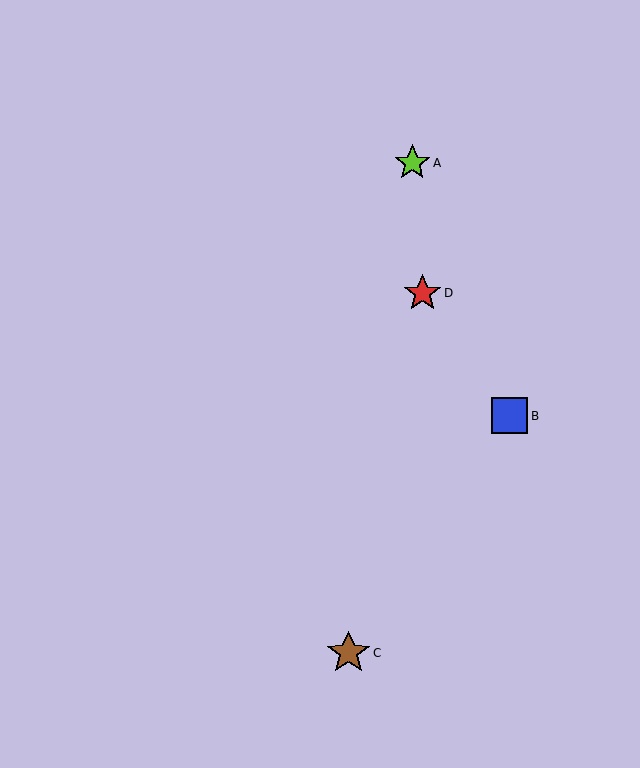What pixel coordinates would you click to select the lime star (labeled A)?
Click at (412, 163) to select the lime star A.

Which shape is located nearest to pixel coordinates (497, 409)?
The blue square (labeled B) at (510, 416) is nearest to that location.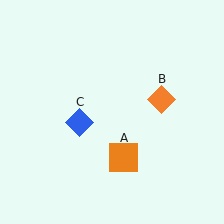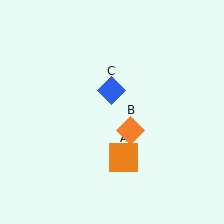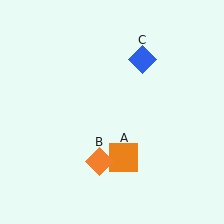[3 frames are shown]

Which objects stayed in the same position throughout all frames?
Orange square (object A) remained stationary.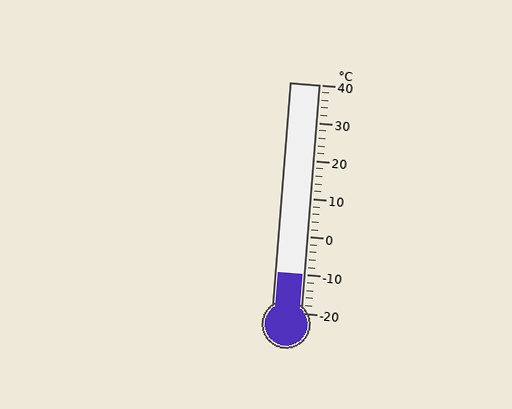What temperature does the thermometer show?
The thermometer shows approximately -10°C.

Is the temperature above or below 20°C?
The temperature is below 20°C.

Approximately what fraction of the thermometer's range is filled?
The thermometer is filled to approximately 15% of its range.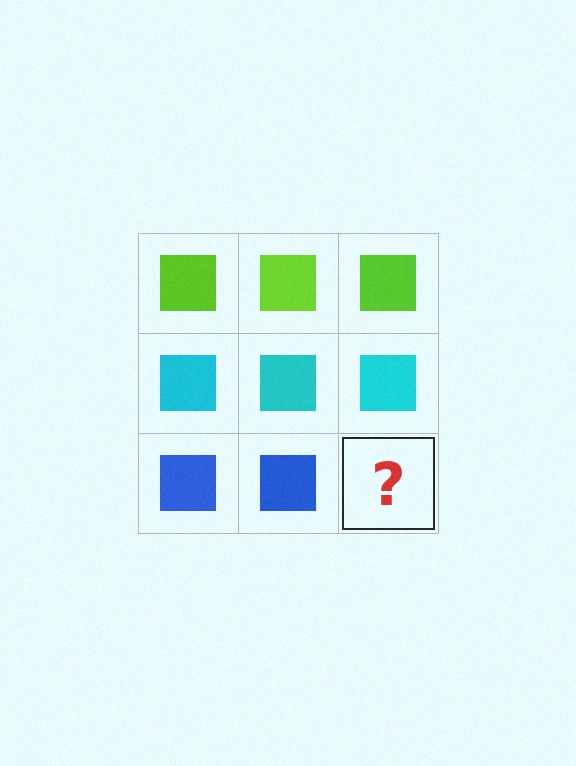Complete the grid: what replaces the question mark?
The question mark should be replaced with a blue square.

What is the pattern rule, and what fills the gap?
The rule is that each row has a consistent color. The gap should be filled with a blue square.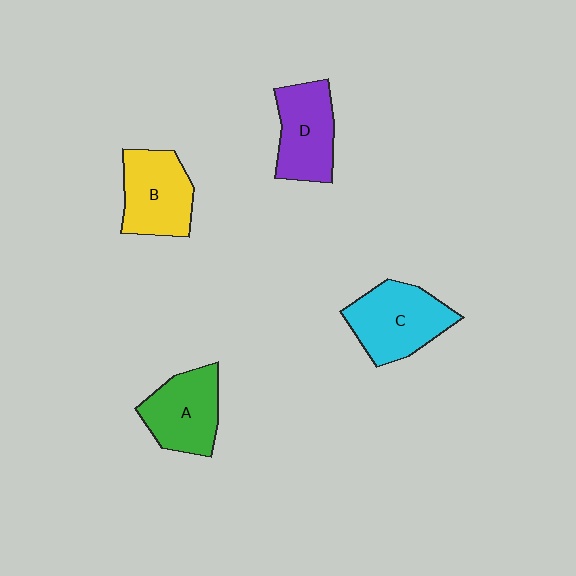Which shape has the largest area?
Shape C (cyan).